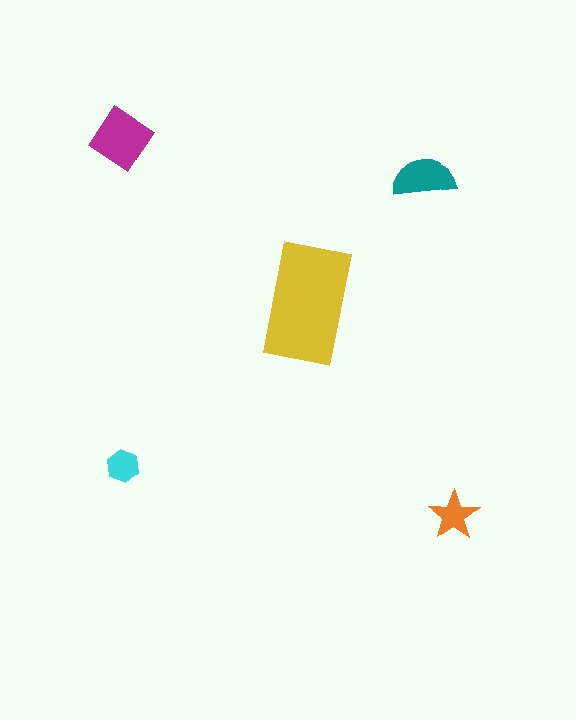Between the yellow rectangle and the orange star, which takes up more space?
The yellow rectangle.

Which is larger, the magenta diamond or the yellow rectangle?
The yellow rectangle.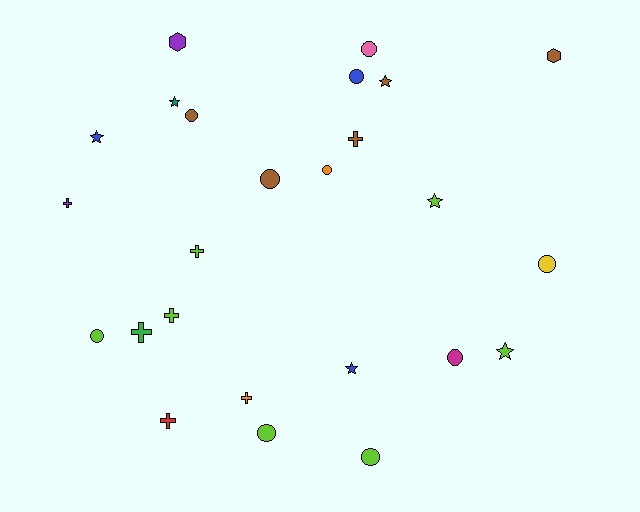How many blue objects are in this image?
There are 3 blue objects.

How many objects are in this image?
There are 25 objects.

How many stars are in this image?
There are 6 stars.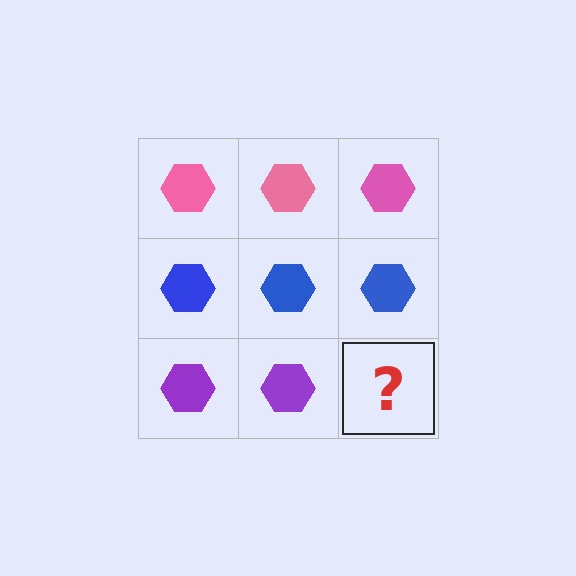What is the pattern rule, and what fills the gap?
The rule is that each row has a consistent color. The gap should be filled with a purple hexagon.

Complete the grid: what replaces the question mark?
The question mark should be replaced with a purple hexagon.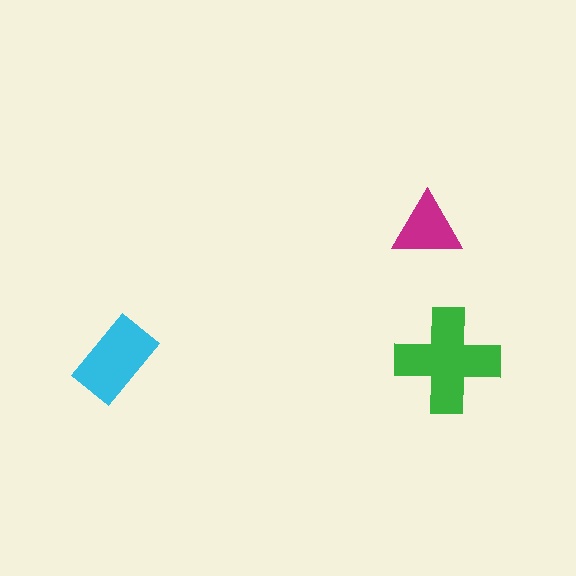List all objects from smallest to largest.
The magenta triangle, the cyan rectangle, the green cross.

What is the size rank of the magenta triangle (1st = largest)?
3rd.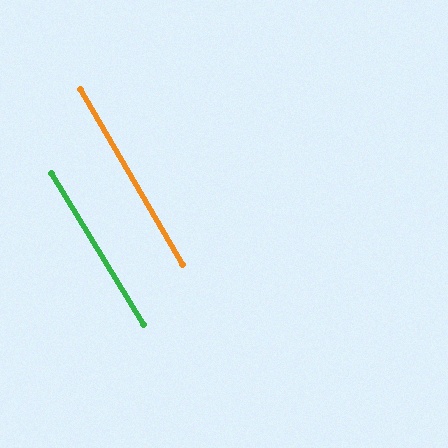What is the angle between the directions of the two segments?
Approximately 1 degree.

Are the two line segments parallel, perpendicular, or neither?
Parallel — their directions differ by only 1.0°.